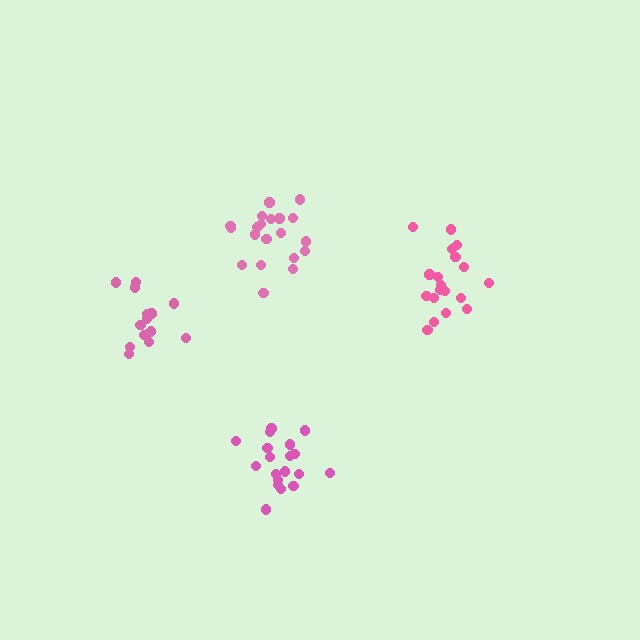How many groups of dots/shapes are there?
There are 4 groups.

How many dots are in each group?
Group 1: 15 dots, Group 2: 20 dots, Group 3: 19 dots, Group 4: 19 dots (73 total).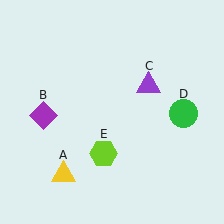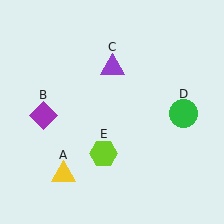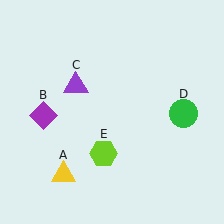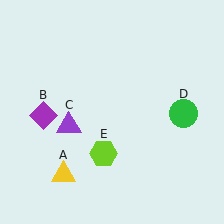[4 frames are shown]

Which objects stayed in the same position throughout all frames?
Yellow triangle (object A) and purple diamond (object B) and green circle (object D) and lime hexagon (object E) remained stationary.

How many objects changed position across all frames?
1 object changed position: purple triangle (object C).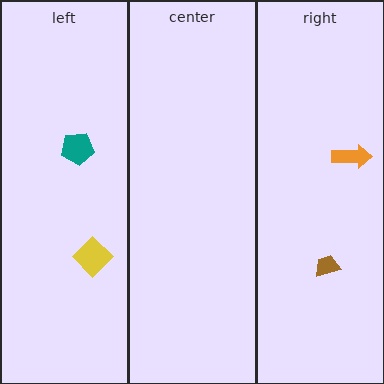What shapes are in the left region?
The teal pentagon, the yellow diamond.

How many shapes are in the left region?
2.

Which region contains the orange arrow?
The right region.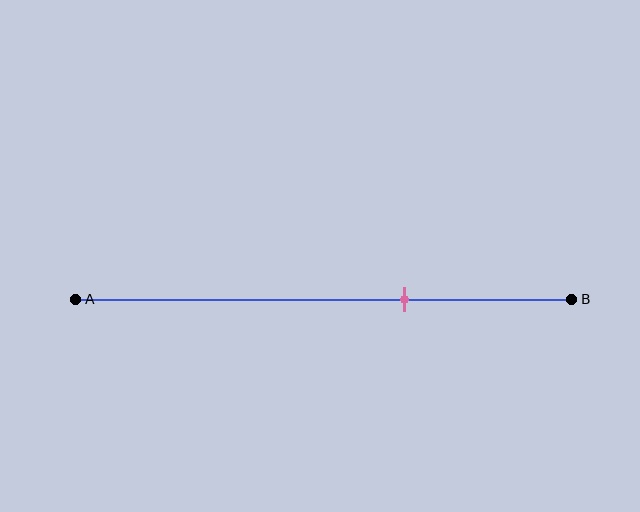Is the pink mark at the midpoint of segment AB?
No, the mark is at about 65% from A, not at the 50% midpoint.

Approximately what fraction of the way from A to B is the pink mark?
The pink mark is approximately 65% of the way from A to B.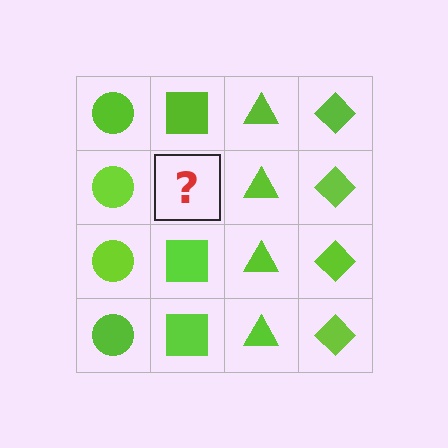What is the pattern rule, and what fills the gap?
The rule is that each column has a consistent shape. The gap should be filled with a lime square.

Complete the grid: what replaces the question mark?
The question mark should be replaced with a lime square.